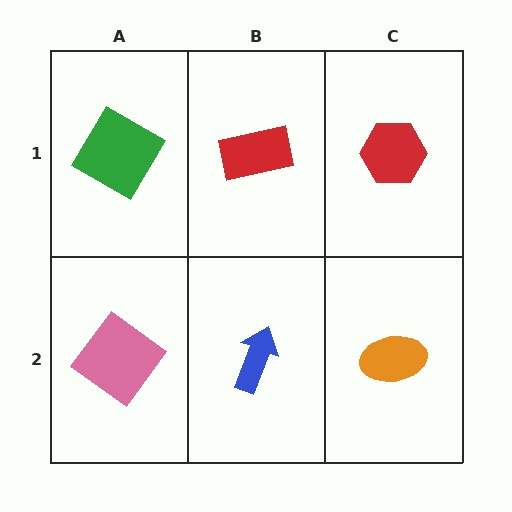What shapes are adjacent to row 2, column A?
A green diamond (row 1, column A), a blue arrow (row 2, column B).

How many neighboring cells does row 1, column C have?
2.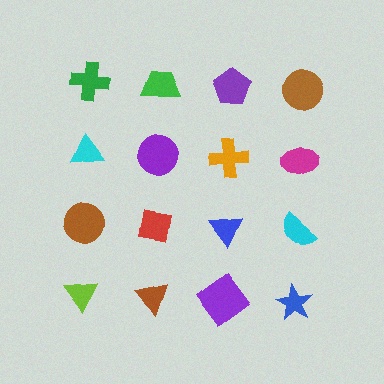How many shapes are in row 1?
4 shapes.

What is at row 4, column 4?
A blue star.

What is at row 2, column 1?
A cyan triangle.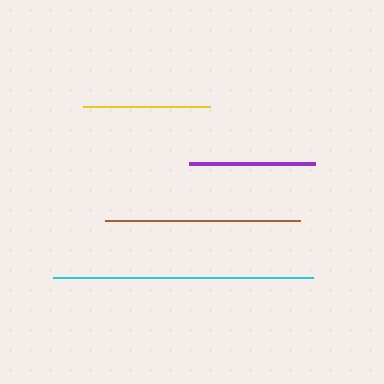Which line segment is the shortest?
The purple line is the shortest at approximately 125 pixels.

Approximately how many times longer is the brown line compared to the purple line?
The brown line is approximately 1.6 times the length of the purple line.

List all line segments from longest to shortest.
From longest to shortest: cyan, brown, yellow, purple.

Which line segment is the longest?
The cyan line is the longest at approximately 259 pixels.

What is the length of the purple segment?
The purple segment is approximately 125 pixels long.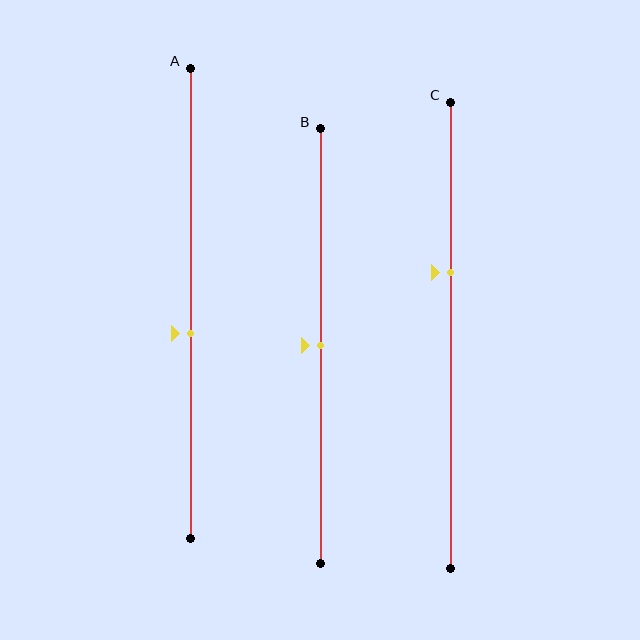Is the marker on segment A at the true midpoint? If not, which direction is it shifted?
No, the marker on segment A is shifted downward by about 6% of the segment length.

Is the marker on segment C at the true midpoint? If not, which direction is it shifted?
No, the marker on segment C is shifted upward by about 14% of the segment length.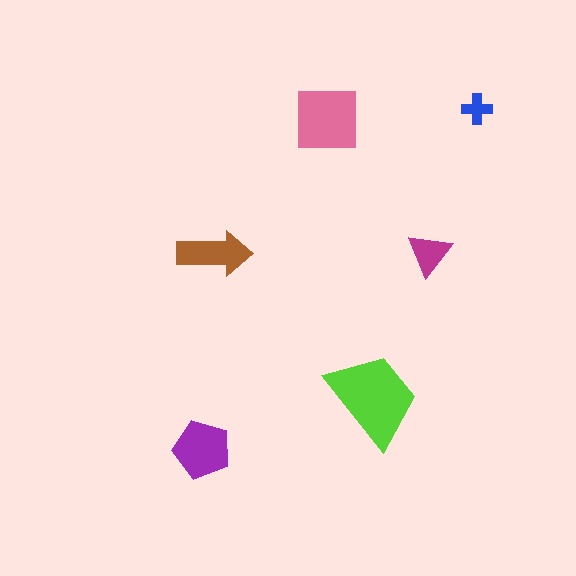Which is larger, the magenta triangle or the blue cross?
The magenta triangle.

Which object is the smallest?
The blue cross.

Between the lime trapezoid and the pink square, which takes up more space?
The lime trapezoid.